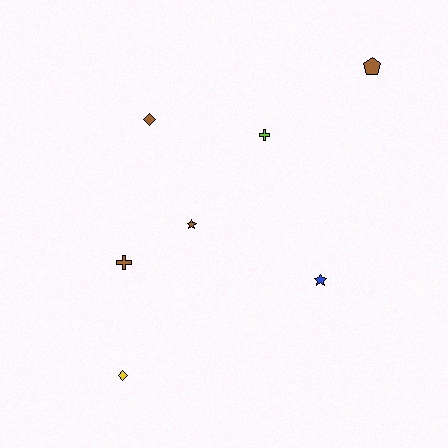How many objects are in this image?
There are 7 objects.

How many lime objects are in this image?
There is 1 lime object.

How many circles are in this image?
There are no circles.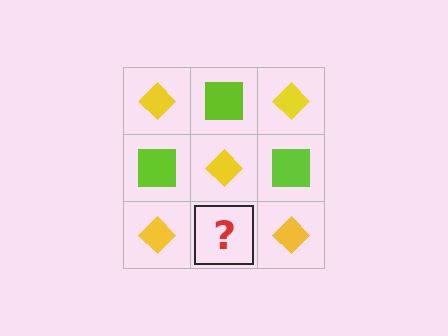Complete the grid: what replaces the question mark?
The question mark should be replaced with a lime square.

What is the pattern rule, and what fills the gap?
The rule is that it alternates yellow diamond and lime square in a checkerboard pattern. The gap should be filled with a lime square.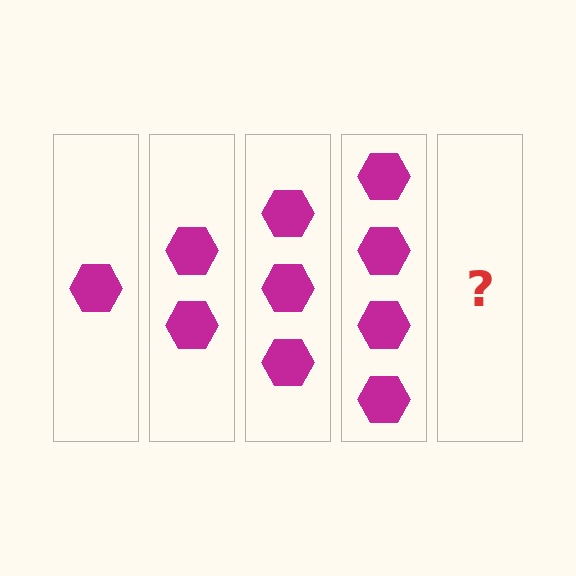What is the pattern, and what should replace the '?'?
The pattern is that each step adds one more hexagon. The '?' should be 5 hexagons.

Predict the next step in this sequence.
The next step is 5 hexagons.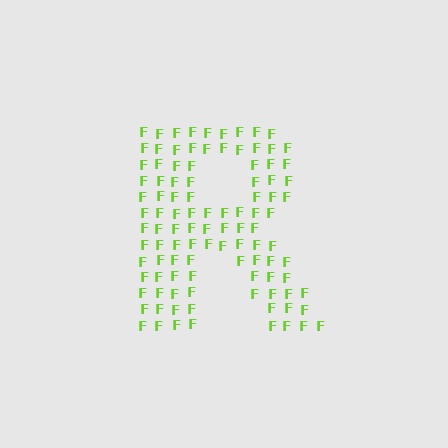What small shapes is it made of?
It is made of small letter F's.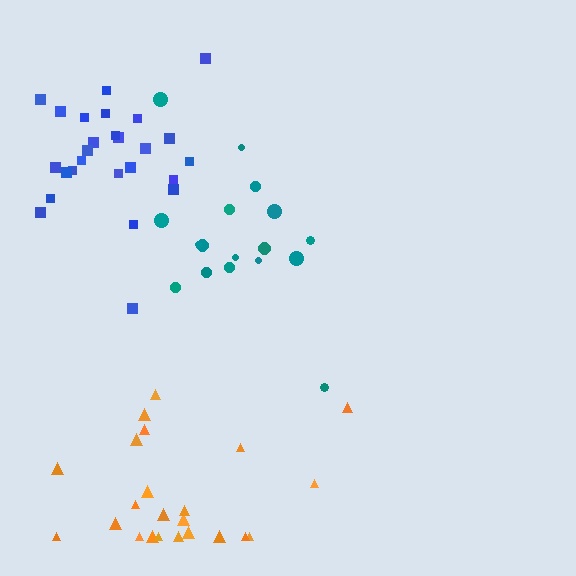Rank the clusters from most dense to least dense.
blue, orange, teal.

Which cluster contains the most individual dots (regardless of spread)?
Blue (26).